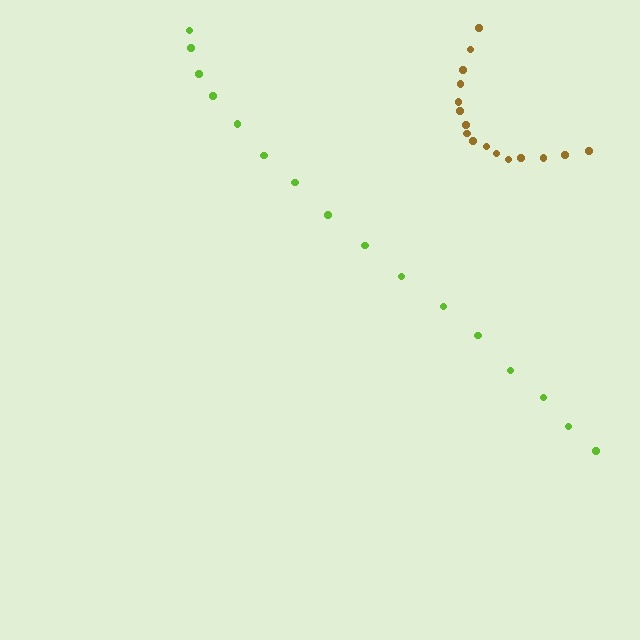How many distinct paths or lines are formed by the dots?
There are 2 distinct paths.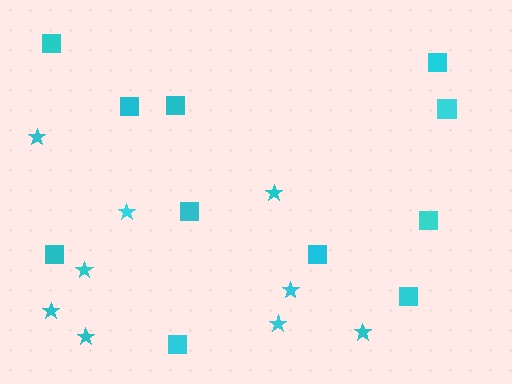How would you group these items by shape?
There are 2 groups: one group of squares (11) and one group of stars (9).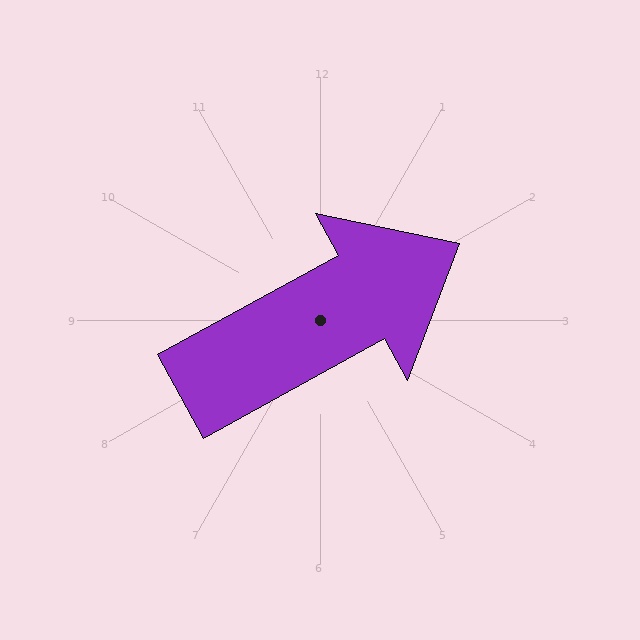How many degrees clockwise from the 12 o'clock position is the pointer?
Approximately 61 degrees.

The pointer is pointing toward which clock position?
Roughly 2 o'clock.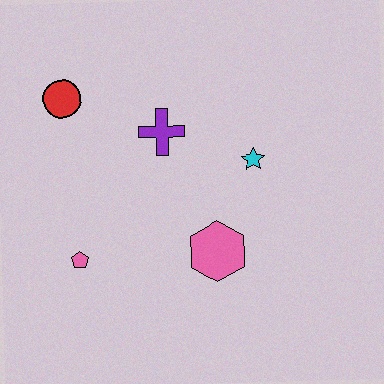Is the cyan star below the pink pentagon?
No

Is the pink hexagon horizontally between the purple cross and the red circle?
No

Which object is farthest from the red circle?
The pink hexagon is farthest from the red circle.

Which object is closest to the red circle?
The purple cross is closest to the red circle.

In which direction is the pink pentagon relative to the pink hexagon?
The pink pentagon is to the left of the pink hexagon.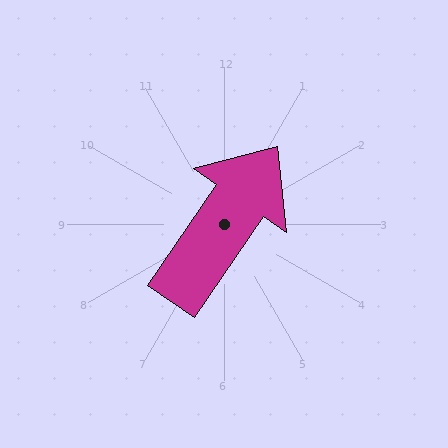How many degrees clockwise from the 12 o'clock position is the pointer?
Approximately 35 degrees.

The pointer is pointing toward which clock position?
Roughly 1 o'clock.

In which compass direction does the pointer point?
Northeast.